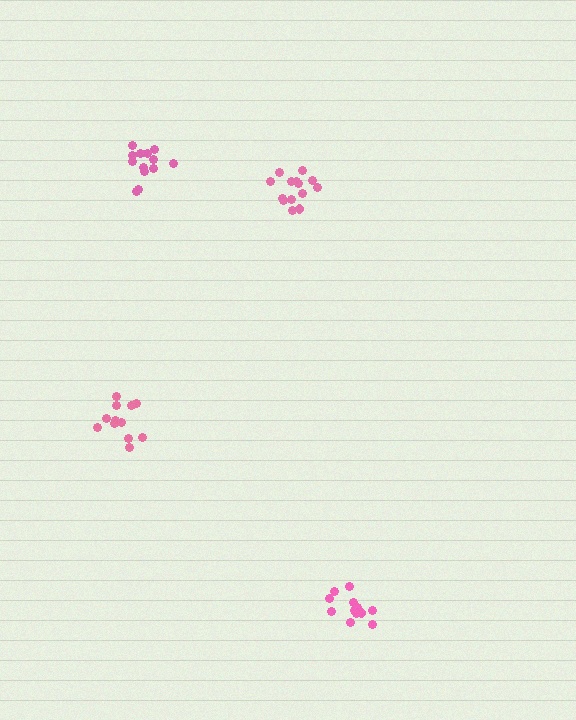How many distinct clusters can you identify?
There are 4 distinct clusters.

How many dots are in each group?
Group 1: 12 dots, Group 2: 14 dots, Group 3: 12 dots, Group 4: 13 dots (51 total).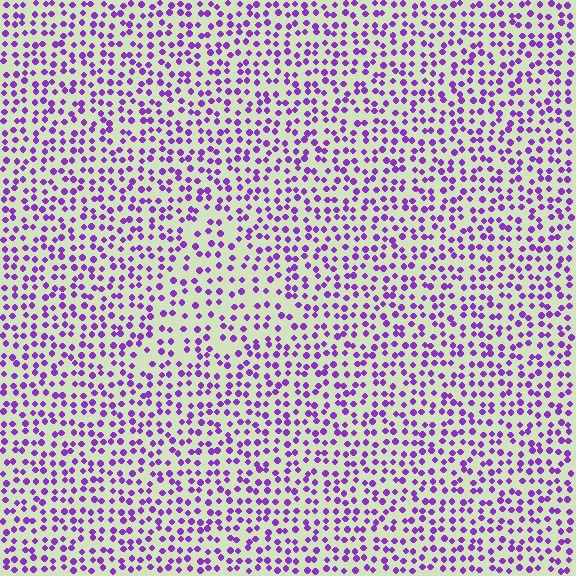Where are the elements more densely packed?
The elements are more densely packed outside the triangle boundary.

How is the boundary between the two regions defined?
The boundary is defined by a change in element density (approximately 1.5x ratio). All elements are the same color, size, and shape.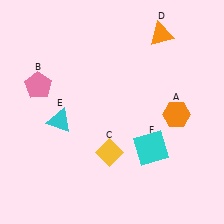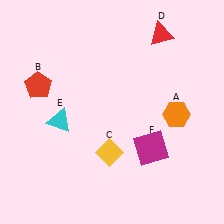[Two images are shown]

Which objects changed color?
B changed from pink to red. D changed from orange to red. F changed from cyan to magenta.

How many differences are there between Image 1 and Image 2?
There are 3 differences between the two images.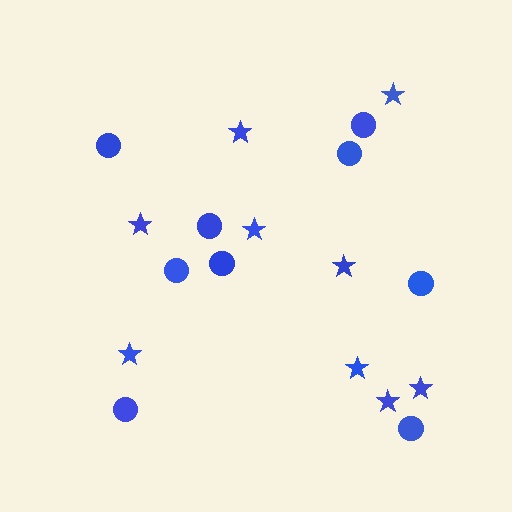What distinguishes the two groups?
There are 2 groups: one group of stars (9) and one group of circles (9).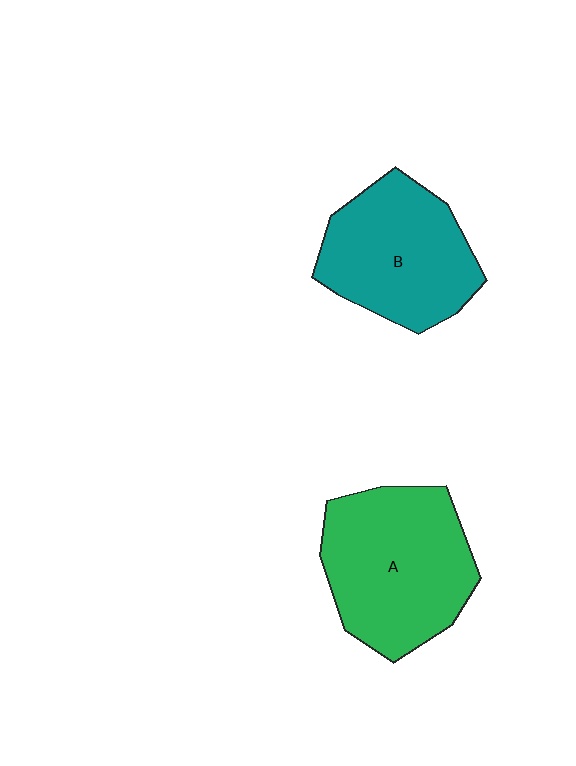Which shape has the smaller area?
Shape B (teal).